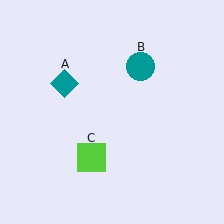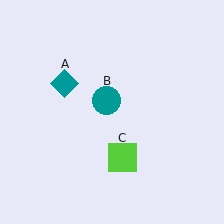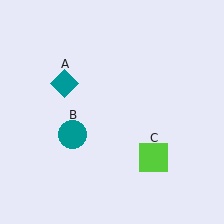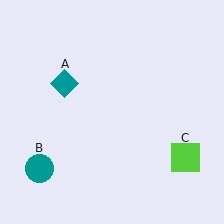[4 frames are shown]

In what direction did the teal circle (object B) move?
The teal circle (object B) moved down and to the left.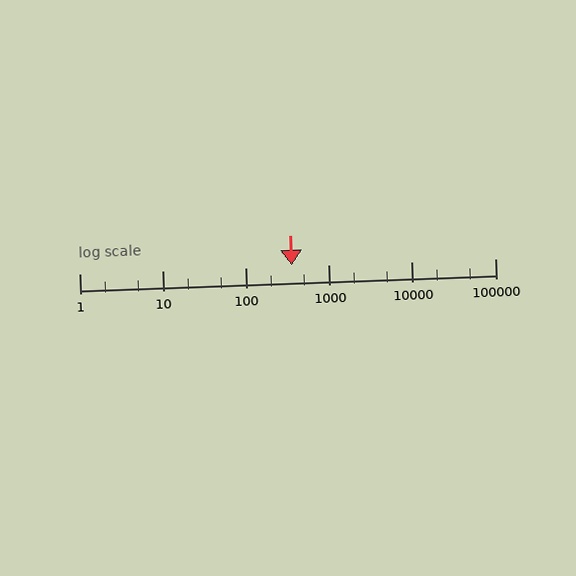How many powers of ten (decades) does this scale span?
The scale spans 5 decades, from 1 to 100000.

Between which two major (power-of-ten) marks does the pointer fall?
The pointer is between 100 and 1000.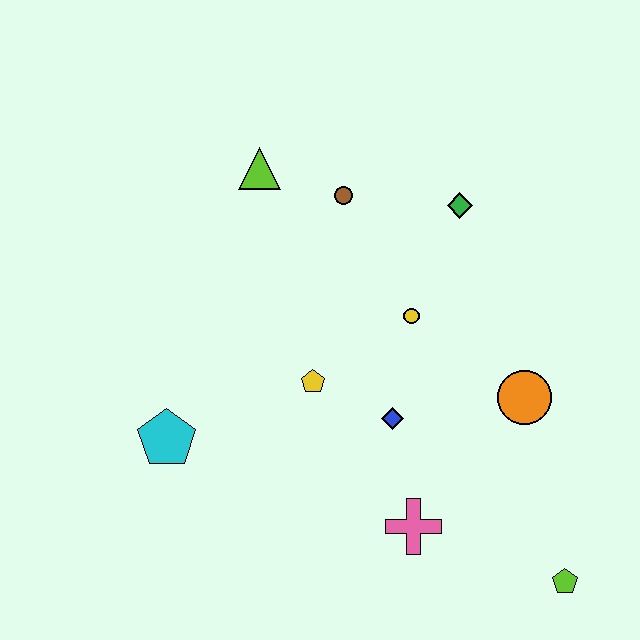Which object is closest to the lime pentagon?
The pink cross is closest to the lime pentagon.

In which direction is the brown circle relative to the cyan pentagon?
The brown circle is above the cyan pentagon.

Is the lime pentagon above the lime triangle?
No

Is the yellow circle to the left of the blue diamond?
No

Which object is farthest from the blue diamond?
The lime triangle is farthest from the blue diamond.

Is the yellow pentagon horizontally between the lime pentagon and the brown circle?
No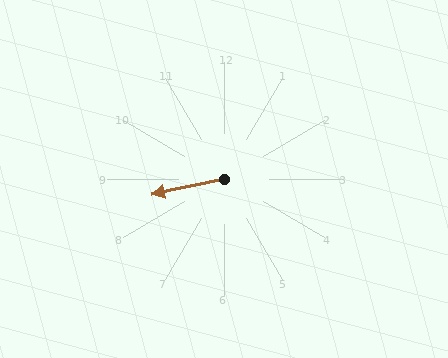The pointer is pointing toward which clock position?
Roughly 9 o'clock.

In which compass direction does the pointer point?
West.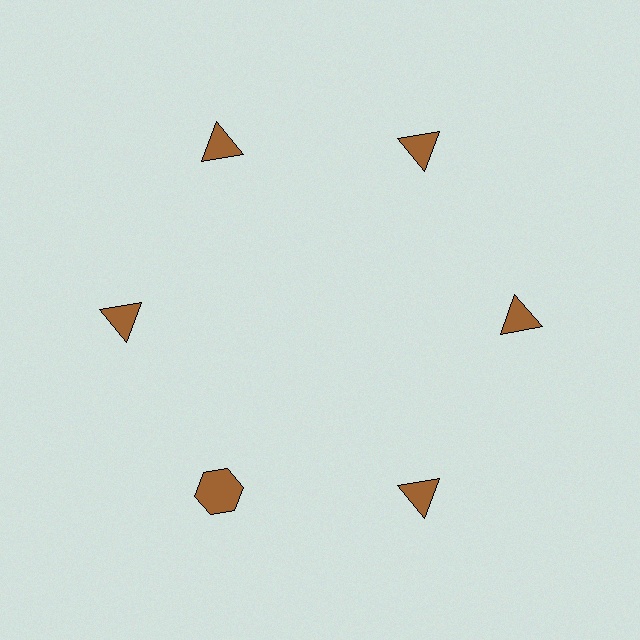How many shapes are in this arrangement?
There are 6 shapes arranged in a ring pattern.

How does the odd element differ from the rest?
It has a different shape: hexagon instead of triangle.